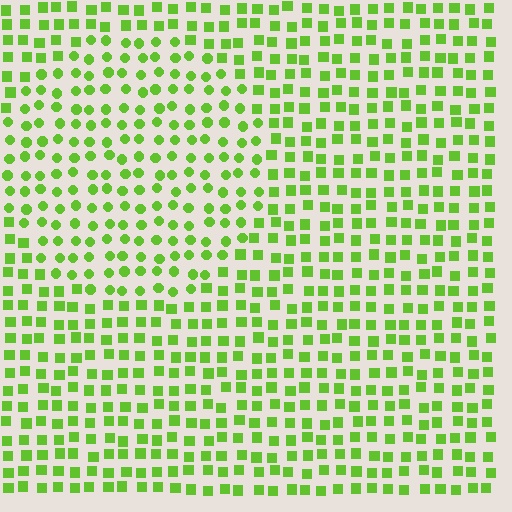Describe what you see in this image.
The image is filled with small lime elements arranged in a uniform grid. A circle-shaped region contains circles, while the surrounding area contains squares. The boundary is defined purely by the change in element shape.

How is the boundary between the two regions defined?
The boundary is defined by a change in element shape: circles inside vs. squares outside. All elements share the same color and spacing.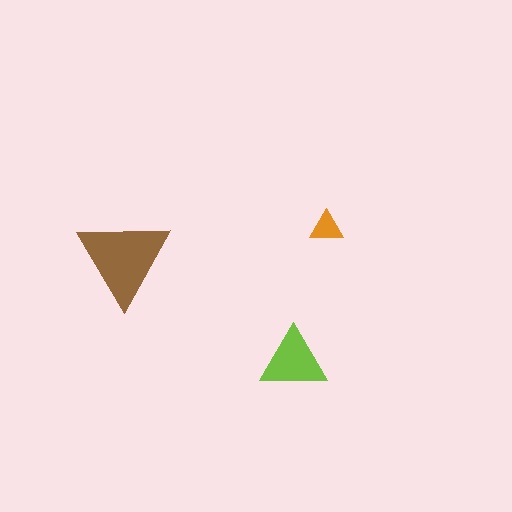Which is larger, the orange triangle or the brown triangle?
The brown one.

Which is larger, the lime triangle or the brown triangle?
The brown one.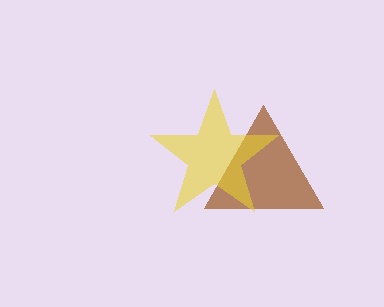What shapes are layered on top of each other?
The layered shapes are: a brown triangle, a yellow star.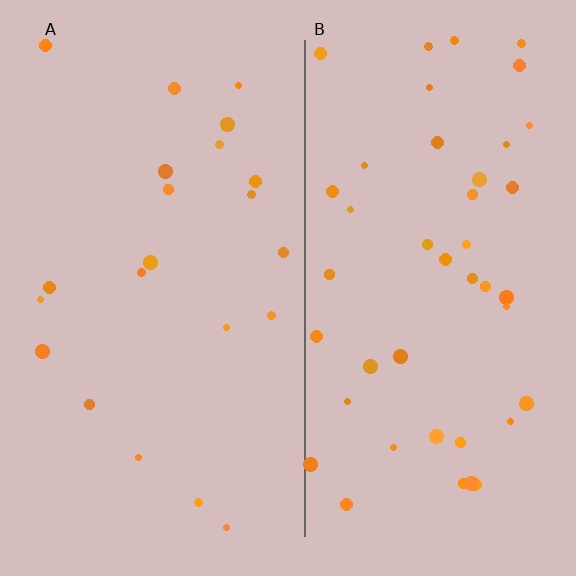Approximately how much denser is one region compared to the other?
Approximately 2.1× — region B over region A.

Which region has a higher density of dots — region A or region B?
B (the right).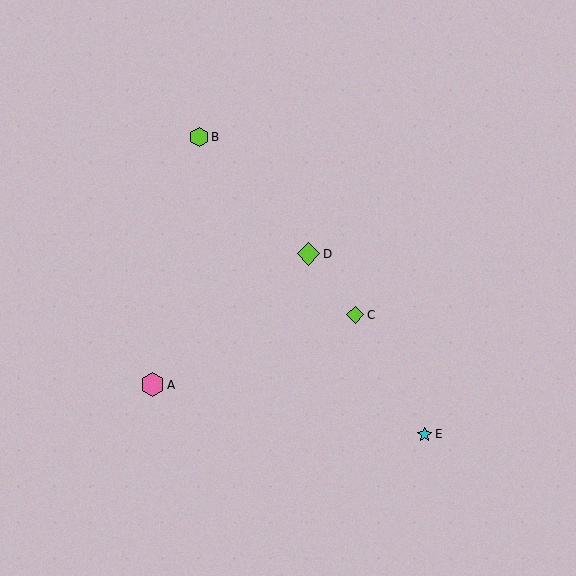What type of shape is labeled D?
Shape D is a lime diamond.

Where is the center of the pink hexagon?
The center of the pink hexagon is at (152, 385).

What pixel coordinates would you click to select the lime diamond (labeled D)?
Click at (309, 254) to select the lime diamond D.